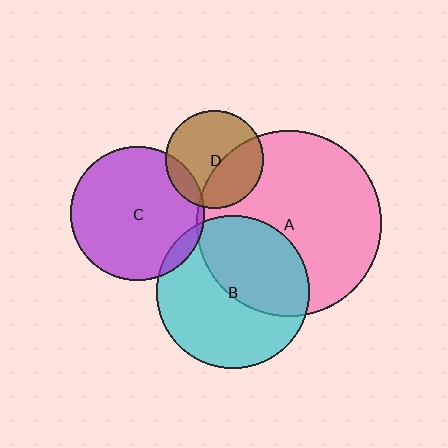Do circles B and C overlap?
Yes.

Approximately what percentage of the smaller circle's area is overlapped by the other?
Approximately 5%.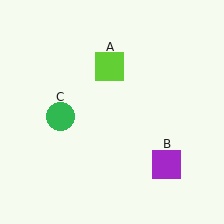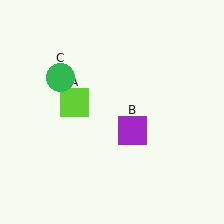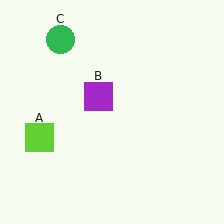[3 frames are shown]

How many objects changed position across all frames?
3 objects changed position: lime square (object A), purple square (object B), green circle (object C).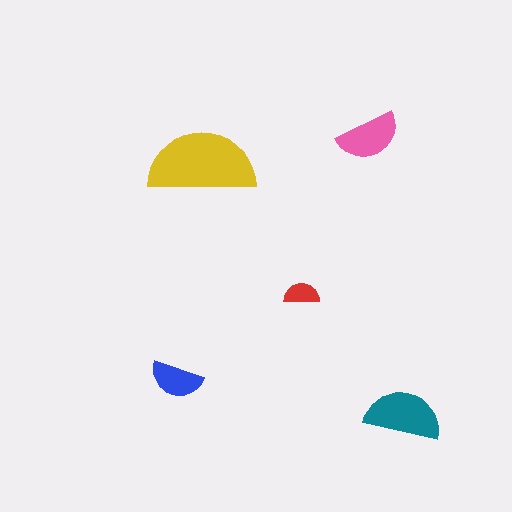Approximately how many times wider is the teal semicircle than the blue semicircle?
About 1.5 times wider.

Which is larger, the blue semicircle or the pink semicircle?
The pink one.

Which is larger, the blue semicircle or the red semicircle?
The blue one.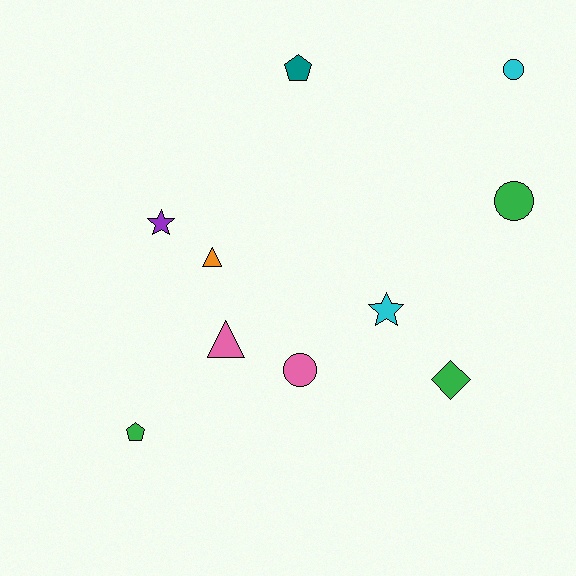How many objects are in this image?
There are 10 objects.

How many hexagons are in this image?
There are no hexagons.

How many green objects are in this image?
There are 3 green objects.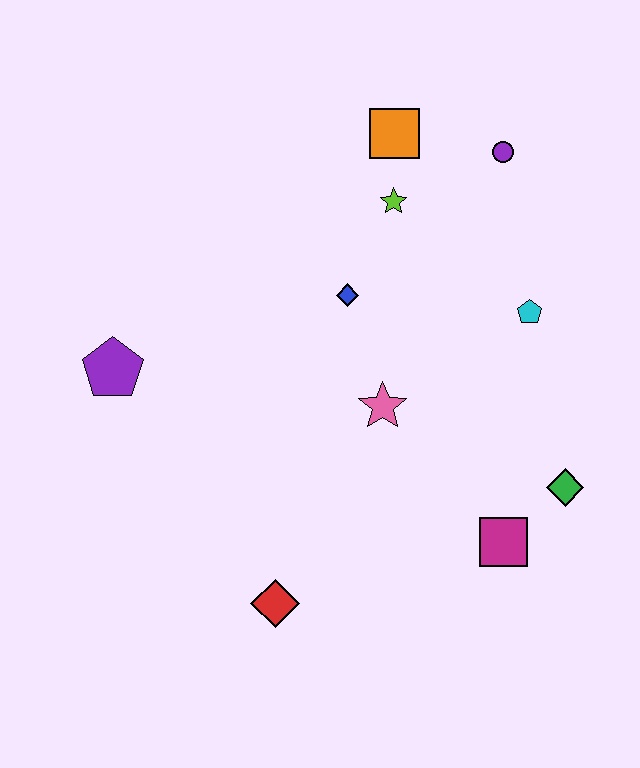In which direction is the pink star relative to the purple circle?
The pink star is below the purple circle.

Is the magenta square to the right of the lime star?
Yes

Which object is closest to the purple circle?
The orange square is closest to the purple circle.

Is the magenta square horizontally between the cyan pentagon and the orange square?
Yes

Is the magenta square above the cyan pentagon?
No